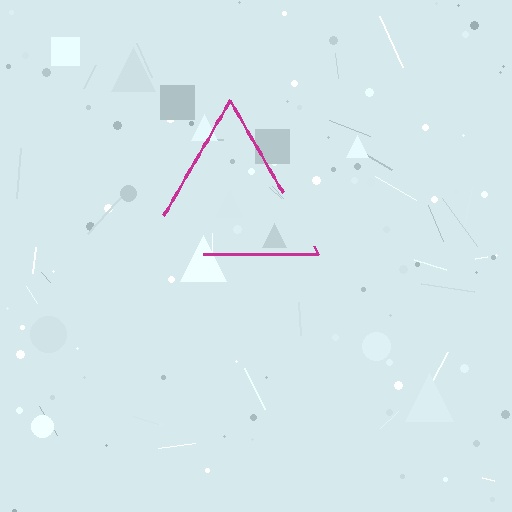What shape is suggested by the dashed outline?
The dashed outline suggests a triangle.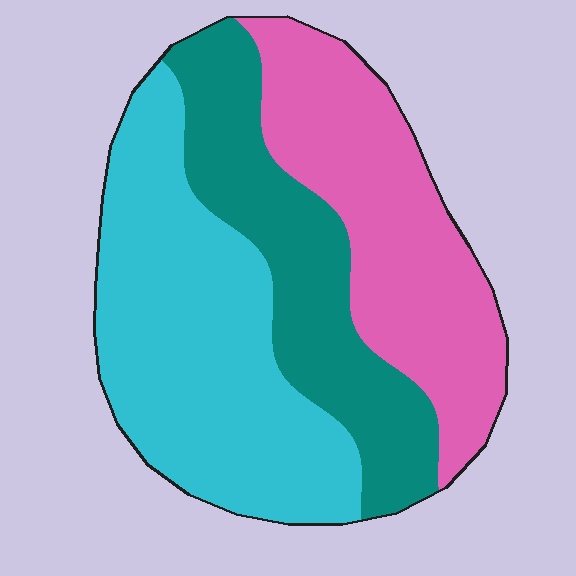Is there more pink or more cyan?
Cyan.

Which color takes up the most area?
Cyan, at roughly 40%.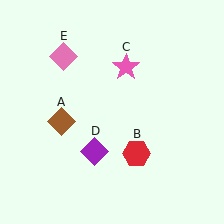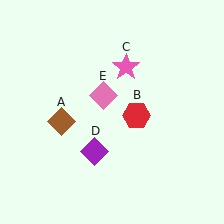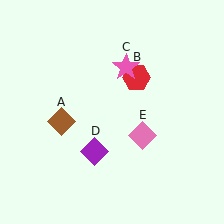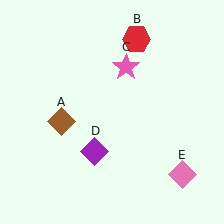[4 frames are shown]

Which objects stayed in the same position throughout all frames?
Brown diamond (object A) and pink star (object C) and purple diamond (object D) remained stationary.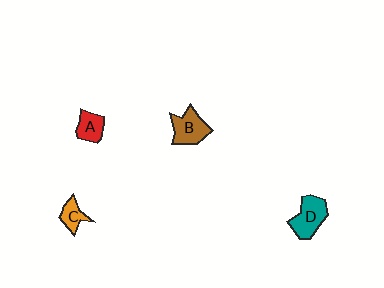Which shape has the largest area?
Shape D (teal).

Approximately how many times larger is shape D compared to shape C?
Approximately 1.9 times.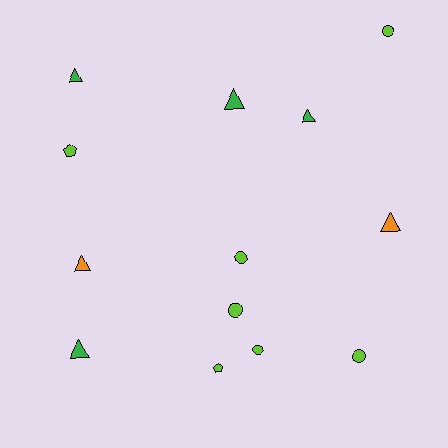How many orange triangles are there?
There are 2 orange triangles.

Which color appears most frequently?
Lime, with 7 objects.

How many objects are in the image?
There are 13 objects.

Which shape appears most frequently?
Triangle, with 6 objects.